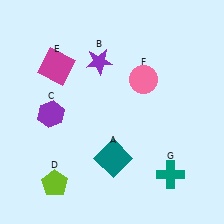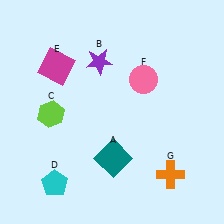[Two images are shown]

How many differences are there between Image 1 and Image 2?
There are 3 differences between the two images.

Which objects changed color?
C changed from purple to lime. D changed from lime to cyan. G changed from teal to orange.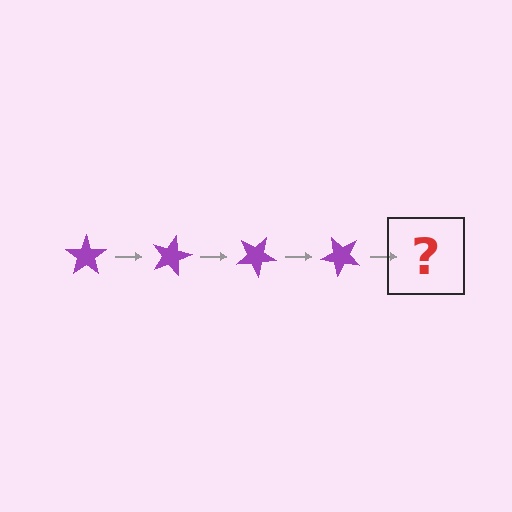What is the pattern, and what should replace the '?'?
The pattern is that the star rotates 15 degrees each step. The '?' should be a purple star rotated 60 degrees.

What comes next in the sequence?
The next element should be a purple star rotated 60 degrees.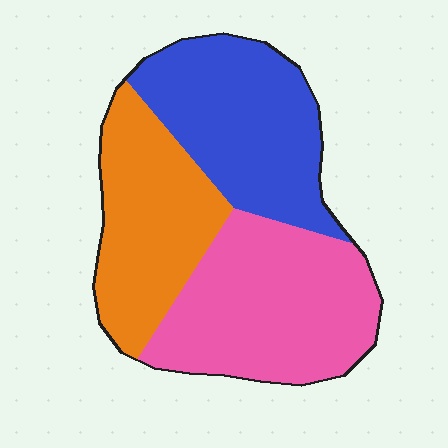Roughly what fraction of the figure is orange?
Orange covers about 30% of the figure.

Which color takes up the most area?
Pink, at roughly 40%.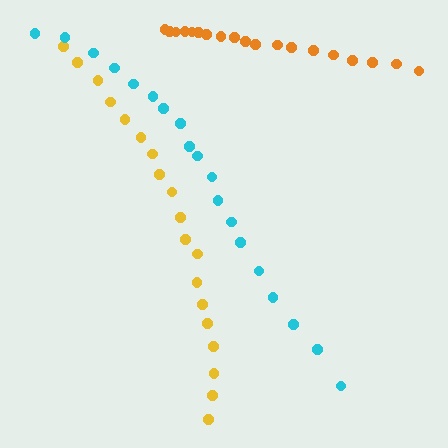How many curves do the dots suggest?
There are 3 distinct paths.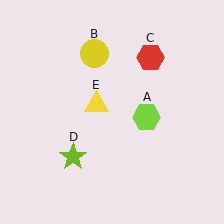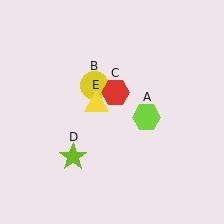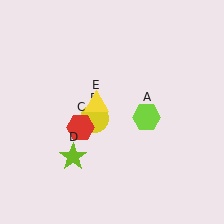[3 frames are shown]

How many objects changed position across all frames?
2 objects changed position: yellow circle (object B), red hexagon (object C).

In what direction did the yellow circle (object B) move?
The yellow circle (object B) moved down.